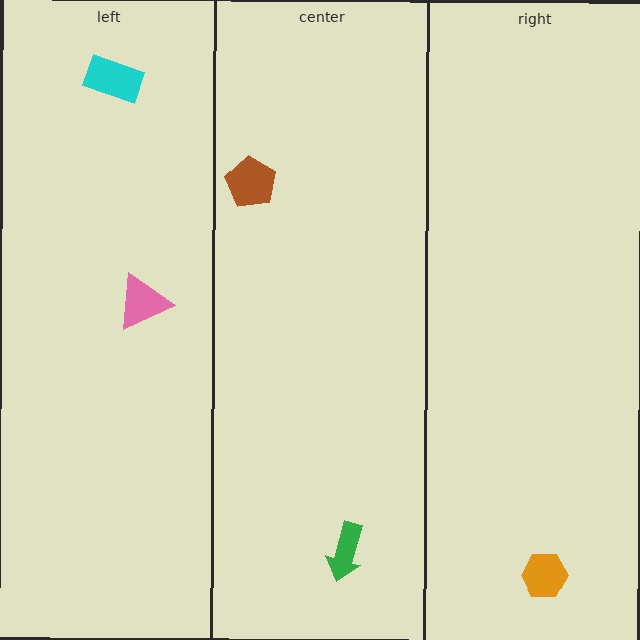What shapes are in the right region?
The orange hexagon.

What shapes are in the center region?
The brown pentagon, the green arrow.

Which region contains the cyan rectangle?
The left region.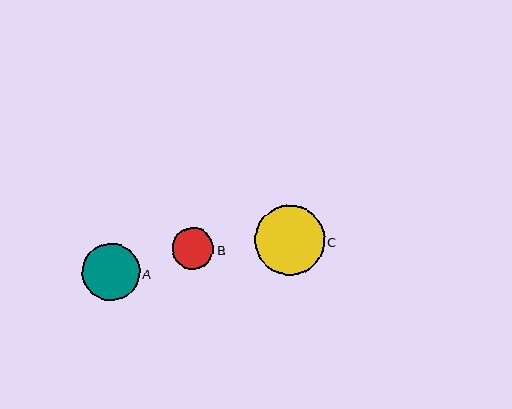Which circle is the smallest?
Circle B is the smallest with a size of approximately 41 pixels.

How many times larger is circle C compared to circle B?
Circle C is approximately 1.7 times the size of circle B.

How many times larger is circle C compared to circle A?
Circle C is approximately 1.2 times the size of circle A.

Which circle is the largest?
Circle C is the largest with a size of approximately 70 pixels.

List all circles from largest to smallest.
From largest to smallest: C, A, B.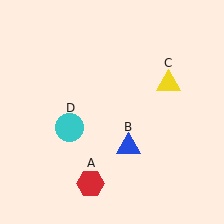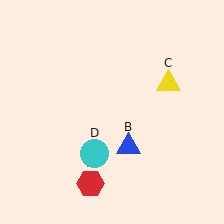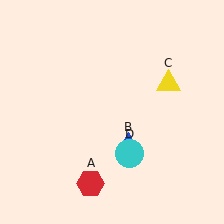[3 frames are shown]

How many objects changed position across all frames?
1 object changed position: cyan circle (object D).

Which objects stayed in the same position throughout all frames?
Red hexagon (object A) and blue triangle (object B) and yellow triangle (object C) remained stationary.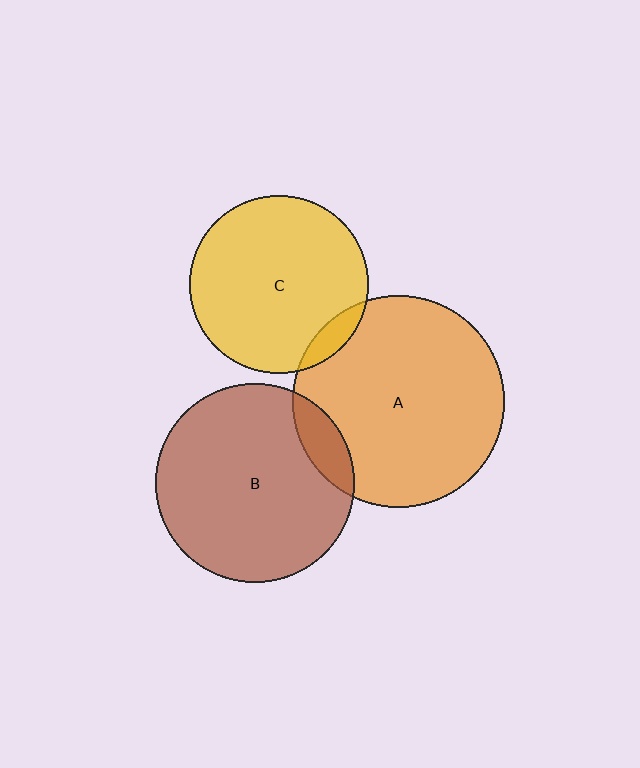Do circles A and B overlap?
Yes.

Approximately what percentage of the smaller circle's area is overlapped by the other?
Approximately 10%.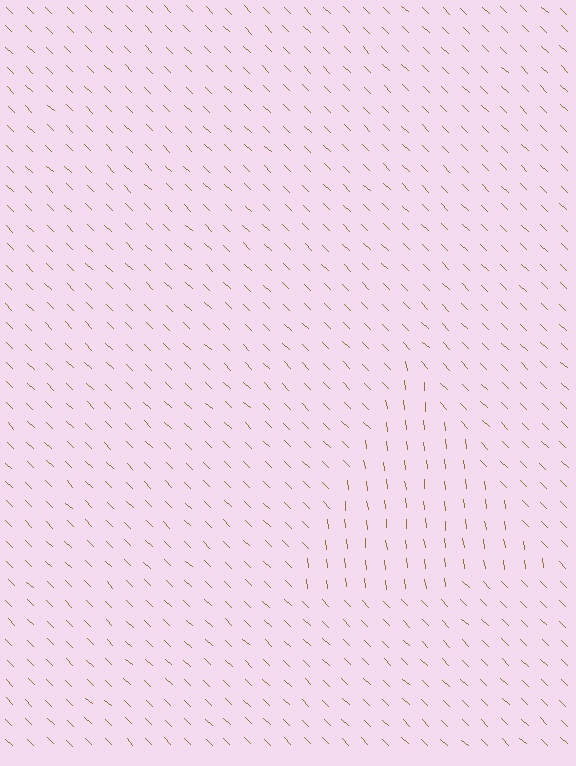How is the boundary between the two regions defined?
The boundary is defined purely by a change in line orientation (approximately 38 degrees difference). All lines are the same color and thickness.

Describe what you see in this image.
The image is filled with small brown line segments. A triangle region in the image has lines oriented differently from the surrounding lines, creating a visible texture boundary.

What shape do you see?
I see a triangle.